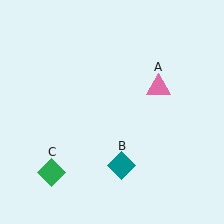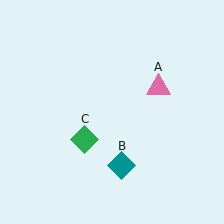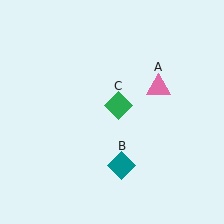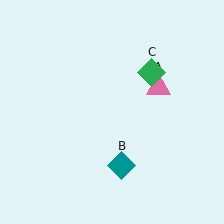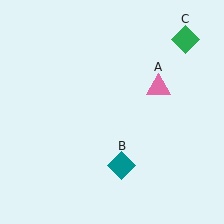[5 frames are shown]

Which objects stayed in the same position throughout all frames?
Pink triangle (object A) and teal diamond (object B) remained stationary.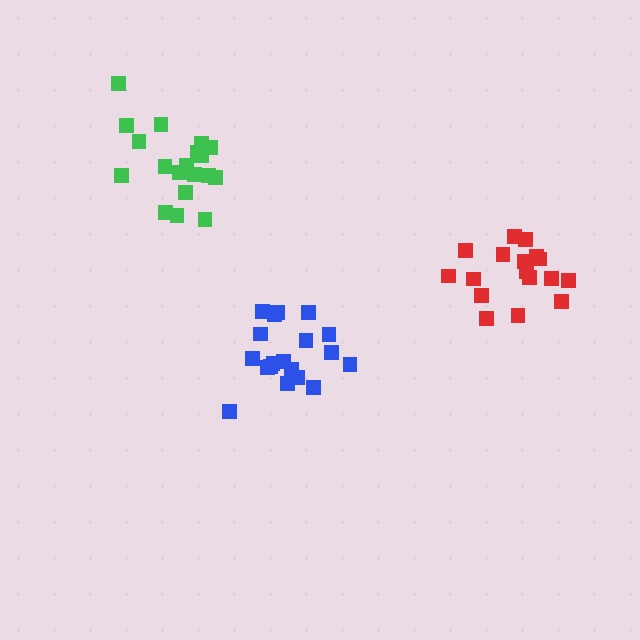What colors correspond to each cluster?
The clusters are colored: blue, red, green.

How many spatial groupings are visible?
There are 3 spatial groupings.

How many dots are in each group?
Group 1: 19 dots, Group 2: 17 dots, Group 3: 19 dots (55 total).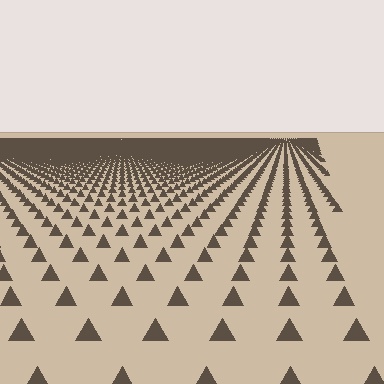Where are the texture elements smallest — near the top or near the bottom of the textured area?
Near the top.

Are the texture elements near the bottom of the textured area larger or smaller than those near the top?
Larger. Near the bottom, elements are closer to the viewer and appear at a bigger on-screen size.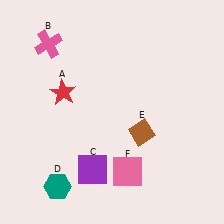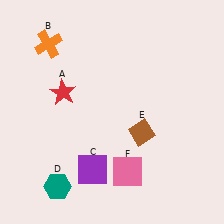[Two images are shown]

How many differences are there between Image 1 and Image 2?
There is 1 difference between the two images.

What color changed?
The cross (B) changed from pink in Image 1 to orange in Image 2.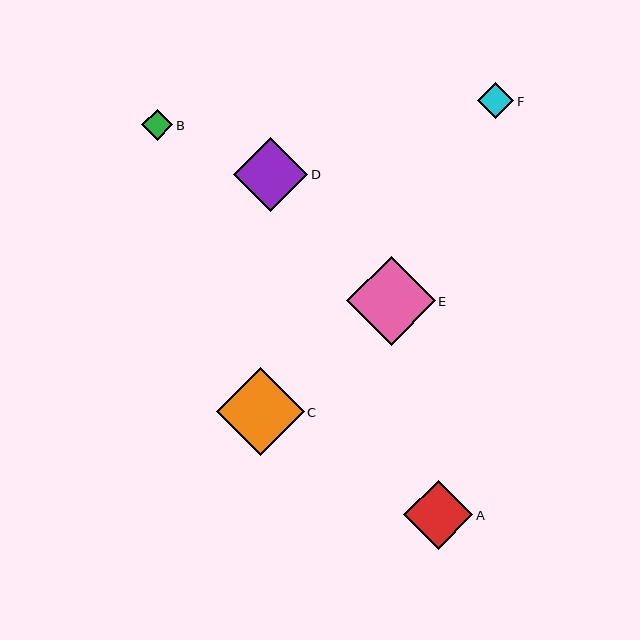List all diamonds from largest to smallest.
From largest to smallest: E, C, D, A, F, B.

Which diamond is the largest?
Diamond E is the largest with a size of approximately 88 pixels.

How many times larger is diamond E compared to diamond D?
Diamond E is approximately 1.2 times the size of diamond D.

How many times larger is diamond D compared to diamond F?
Diamond D is approximately 2.0 times the size of diamond F.